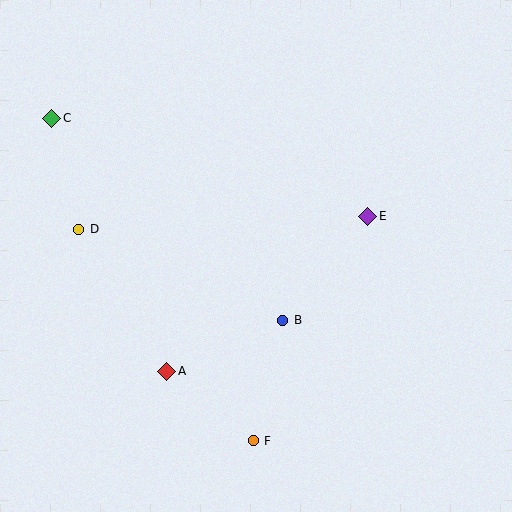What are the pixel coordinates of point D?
Point D is at (78, 229).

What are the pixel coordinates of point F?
Point F is at (253, 441).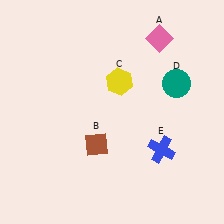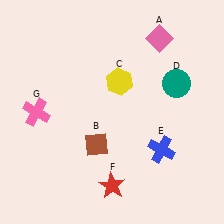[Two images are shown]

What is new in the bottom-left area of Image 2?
A pink cross (G) was added in the bottom-left area of Image 2.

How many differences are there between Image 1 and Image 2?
There are 2 differences between the two images.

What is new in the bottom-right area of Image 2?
A red star (F) was added in the bottom-right area of Image 2.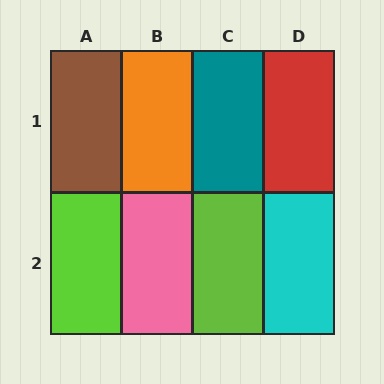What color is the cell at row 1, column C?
Teal.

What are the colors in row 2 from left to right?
Lime, pink, lime, cyan.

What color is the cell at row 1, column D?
Red.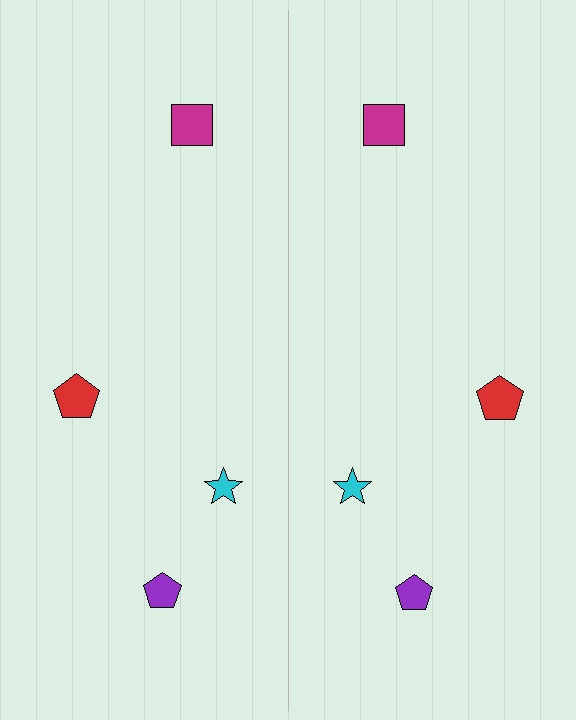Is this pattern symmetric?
Yes, this pattern has bilateral (reflection) symmetry.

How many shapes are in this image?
There are 8 shapes in this image.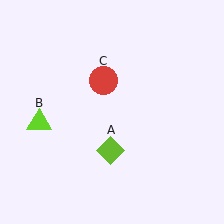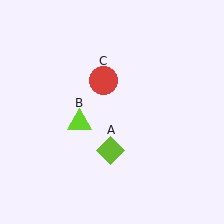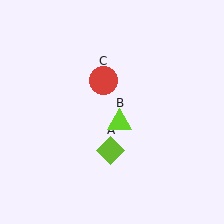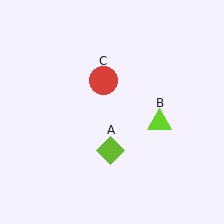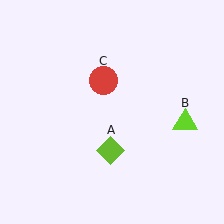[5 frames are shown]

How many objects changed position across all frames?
1 object changed position: lime triangle (object B).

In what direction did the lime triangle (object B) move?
The lime triangle (object B) moved right.